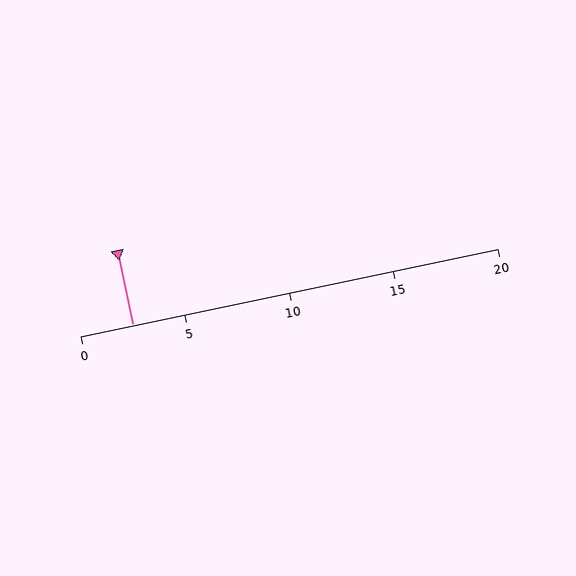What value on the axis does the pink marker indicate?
The marker indicates approximately 2.5.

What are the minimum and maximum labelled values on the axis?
The axis runs from 0 to 20.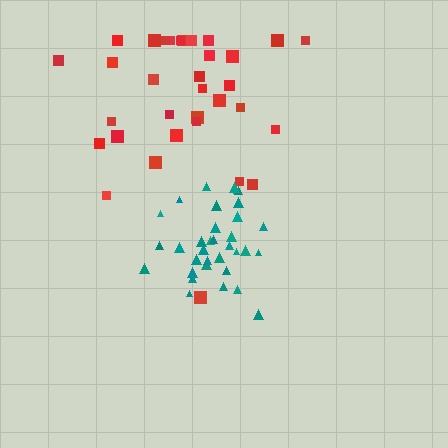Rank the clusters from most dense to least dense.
teal, red.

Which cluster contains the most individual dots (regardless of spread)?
Teal (35).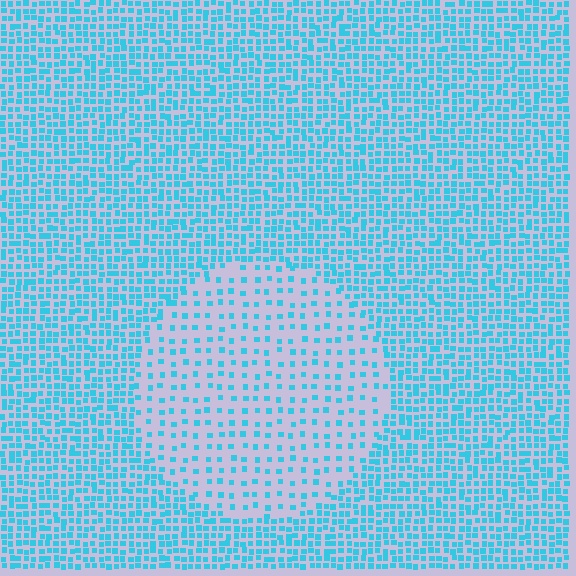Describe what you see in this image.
The image contains small cyan elements arranged at two different densities. A circle-shaped region is visible where the elements are less densely packed than the surrounding area.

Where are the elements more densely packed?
The elements are more densely packed outside the circle boundary.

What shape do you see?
I see a circle.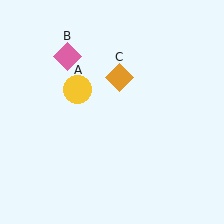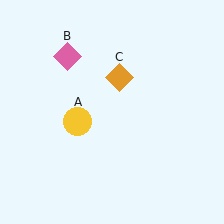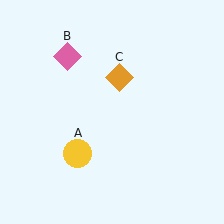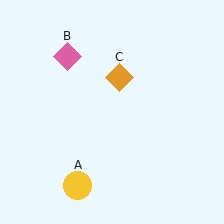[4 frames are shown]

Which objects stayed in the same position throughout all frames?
Pink diamond (object B) and orange diamond (object C) remained stationary.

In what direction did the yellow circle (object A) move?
The yellow circle (object A) moved down.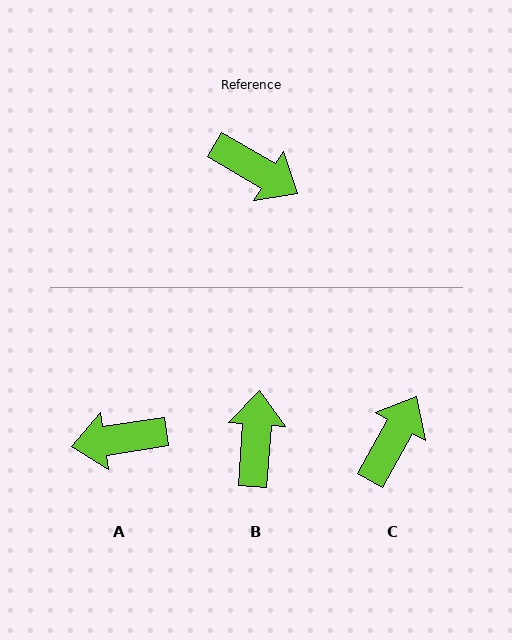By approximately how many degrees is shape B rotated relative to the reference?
Approximately 116 degrees counter-clockwise.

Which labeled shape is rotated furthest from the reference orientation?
A, about 141 degrees away.